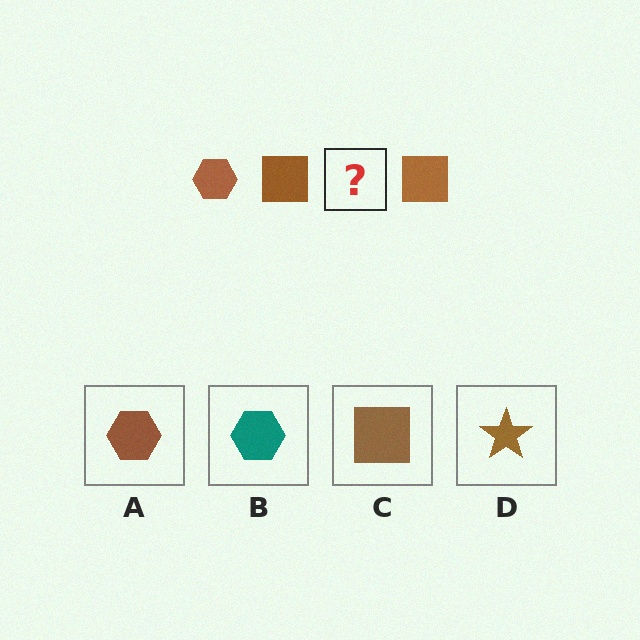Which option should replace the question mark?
Option A.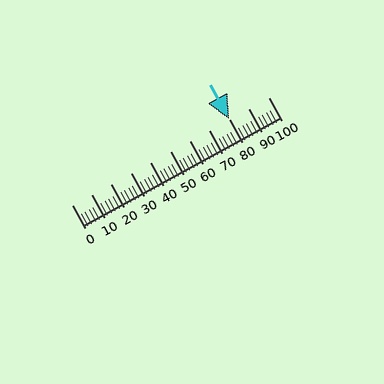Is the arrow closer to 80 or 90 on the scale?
The arrow is closer to 80.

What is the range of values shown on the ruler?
The ruler shows values from 0 to 100.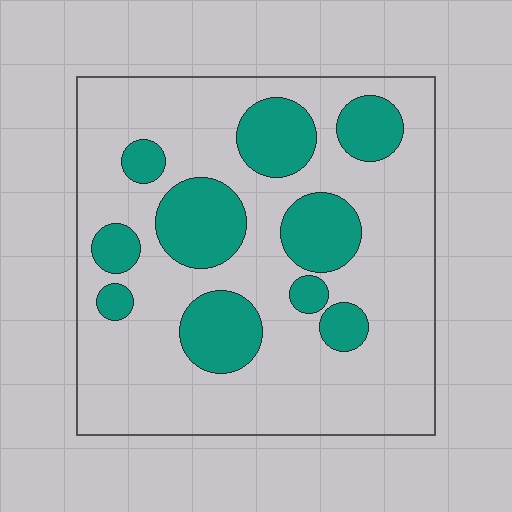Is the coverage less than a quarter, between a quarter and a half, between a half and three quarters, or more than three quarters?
Between a quarter and a half.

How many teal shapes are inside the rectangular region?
10.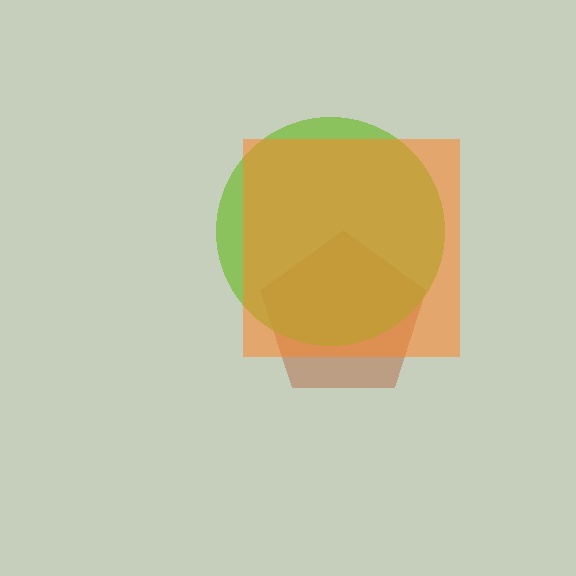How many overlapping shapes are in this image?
There are 3 overlapping shapes in the image.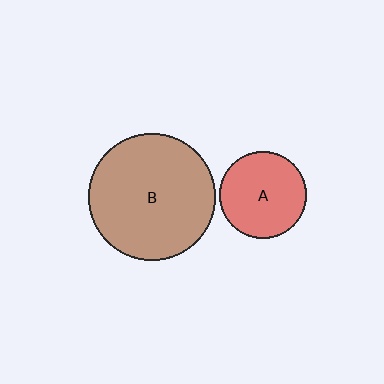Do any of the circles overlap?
No, none of the circles overlap.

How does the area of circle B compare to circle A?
Approximately 2.1 times.